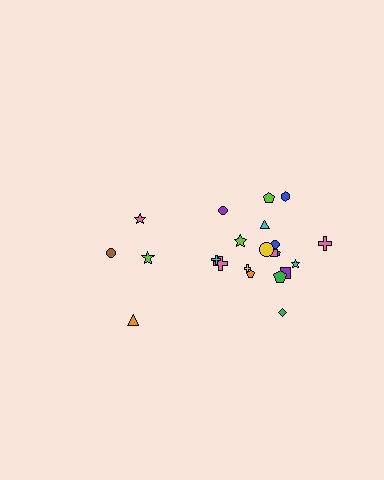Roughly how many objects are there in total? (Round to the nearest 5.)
Roughly 20 objects in total.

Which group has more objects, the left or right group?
The right group.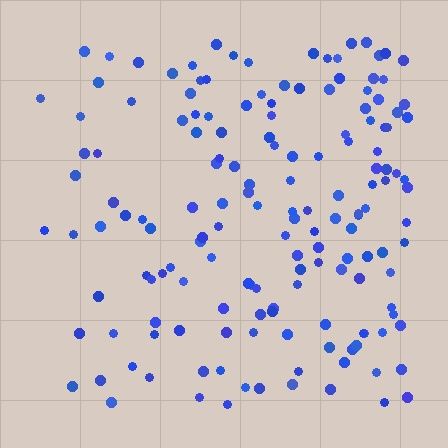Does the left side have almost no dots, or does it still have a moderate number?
Still a moderate number, just noticeably fewer than the right.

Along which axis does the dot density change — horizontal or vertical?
Horizontal.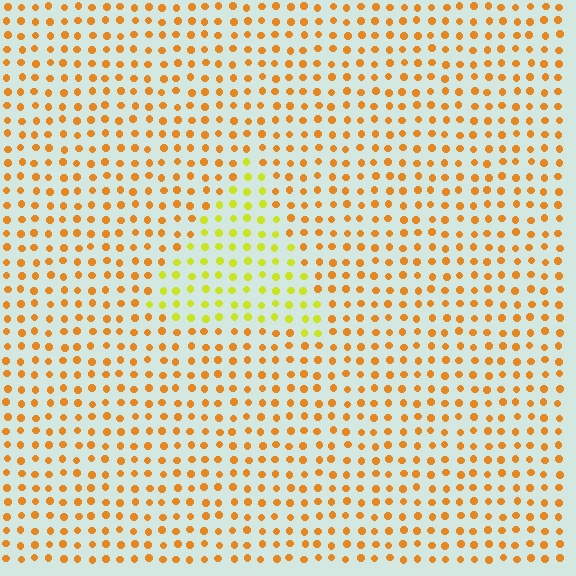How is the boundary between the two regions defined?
The boundary is defined purely by a slight shift in hue (about 38 degrees). Spacing, size, and orientation are identical on both sides.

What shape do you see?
I see a triangle.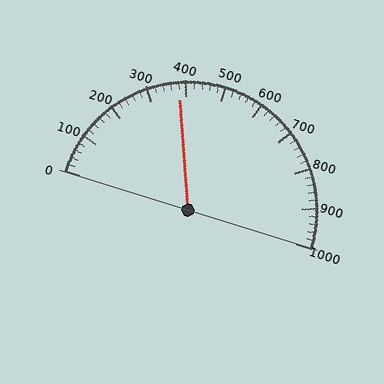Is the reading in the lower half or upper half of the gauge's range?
The reading is in the lower half of the range (0 to 1000).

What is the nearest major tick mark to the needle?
The nearest major tick mark is 400.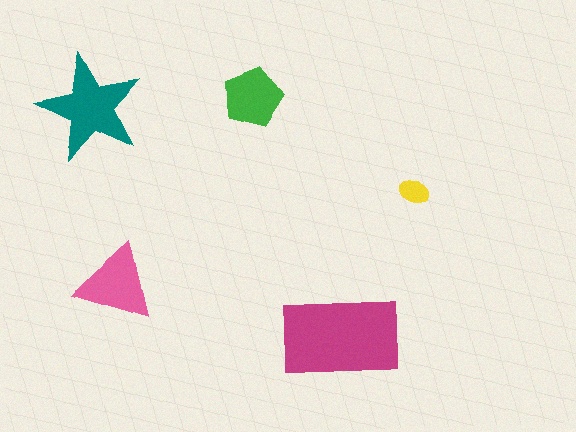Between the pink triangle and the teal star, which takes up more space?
The teal star.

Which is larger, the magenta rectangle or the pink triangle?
The magenta rectangle.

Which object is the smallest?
The yellow ellipse.